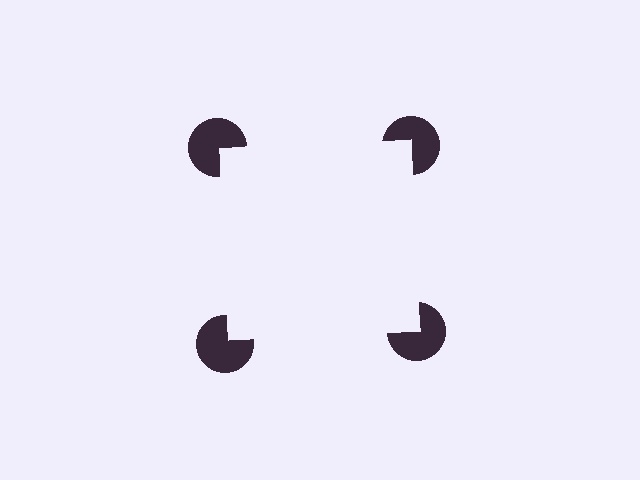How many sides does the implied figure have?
4 sides.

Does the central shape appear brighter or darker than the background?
It typically appears slightly brighter than the background, even though no actual brightness change is drawn.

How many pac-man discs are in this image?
There are 4 — one at each vertex of the illusory square.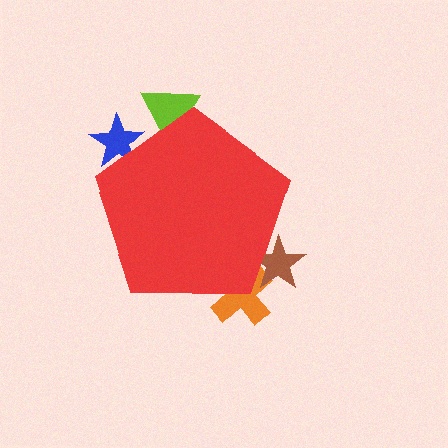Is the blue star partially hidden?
Yes, the blue star is partially hidden behind the red pentagon.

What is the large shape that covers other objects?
A red pentagon.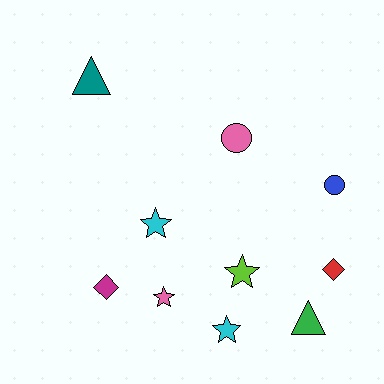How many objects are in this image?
There are 10 objects.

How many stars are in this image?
There are 4 stars.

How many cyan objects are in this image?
There are 2 cyan objects.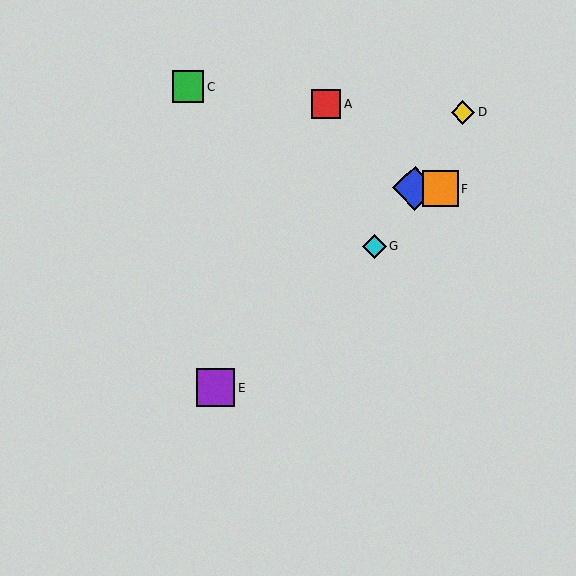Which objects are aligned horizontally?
Objects B, F are aligned horizontally.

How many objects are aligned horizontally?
2 objects (B, F) are aligned horizontally.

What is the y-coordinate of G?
Object G is at y≈247.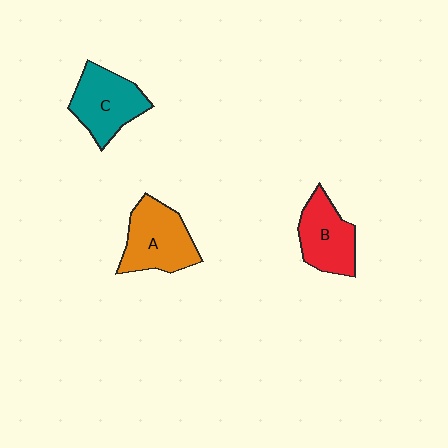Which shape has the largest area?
Shape A (orange).